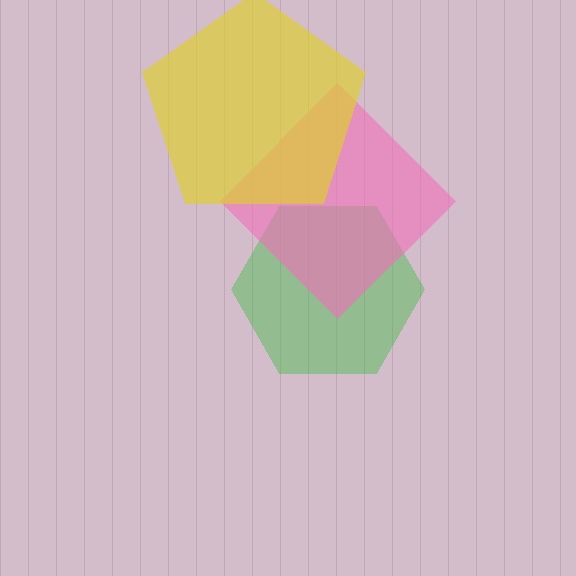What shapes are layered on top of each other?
The layered shapes are: a green hexagon, a pink diamond, a yellow pentagon.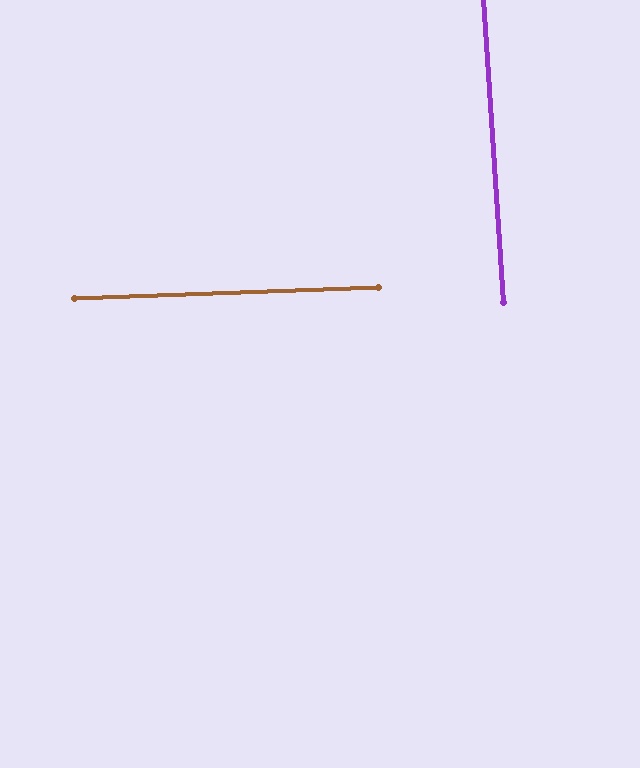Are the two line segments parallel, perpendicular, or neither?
Perpendicular — they meet at approximately 88°.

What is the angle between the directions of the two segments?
Approximately 88 degrees.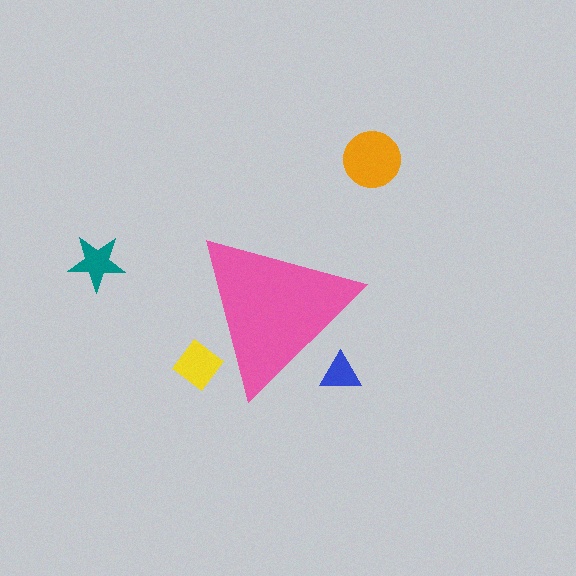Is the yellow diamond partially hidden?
Yes, the yellow diamond is partially hidden behind the pink triangle.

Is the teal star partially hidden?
No, the teal star is fully visible.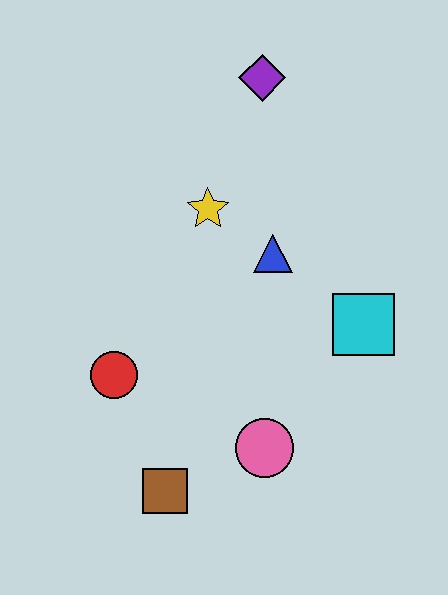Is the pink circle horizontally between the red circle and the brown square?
No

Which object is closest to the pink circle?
The brown square is closest to the pink circle.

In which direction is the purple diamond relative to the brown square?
The purple diamond is above the brown square.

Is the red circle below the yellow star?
Yes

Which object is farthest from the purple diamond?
The brown square is farthest from the purple diamond.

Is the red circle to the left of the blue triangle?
Yes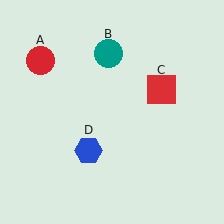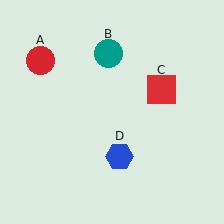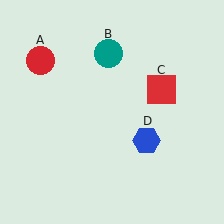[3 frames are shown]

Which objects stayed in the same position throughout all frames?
Red circle (object A) and teal circle (object B) and red square (object C) remained stationary.